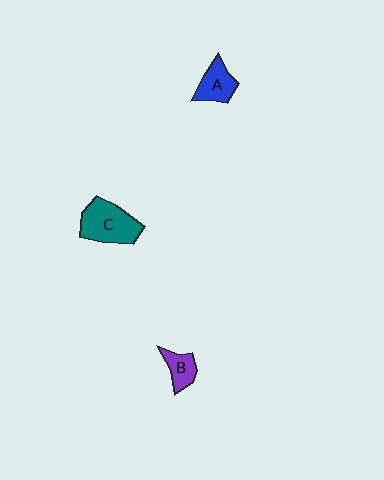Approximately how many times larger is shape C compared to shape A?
Approximately 1.7 times.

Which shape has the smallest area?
Shape B (purple).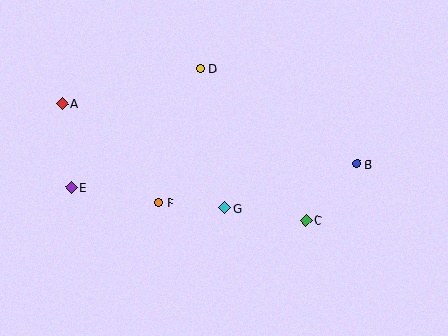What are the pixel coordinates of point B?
Point B is at (356, 164).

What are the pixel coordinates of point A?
Point A is at (62, 104).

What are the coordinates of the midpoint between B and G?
The midpoint between B and G is at (291, 186).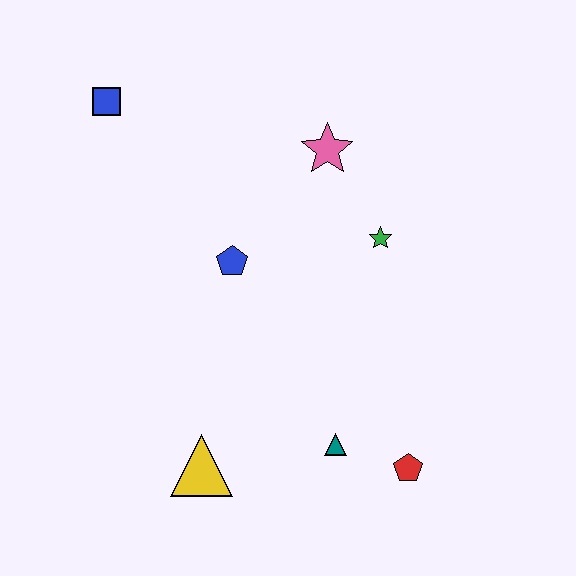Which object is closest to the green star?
The pink star is closest to the green star.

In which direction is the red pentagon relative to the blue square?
The red pentagon is below the blue square.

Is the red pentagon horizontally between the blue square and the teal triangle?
No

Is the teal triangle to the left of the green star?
Yes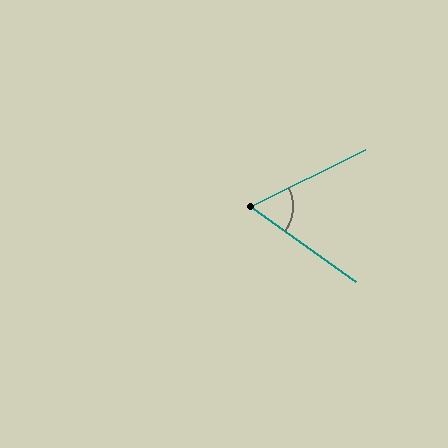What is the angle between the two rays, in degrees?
Approximately 62 degrees.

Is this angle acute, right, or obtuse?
It is acute.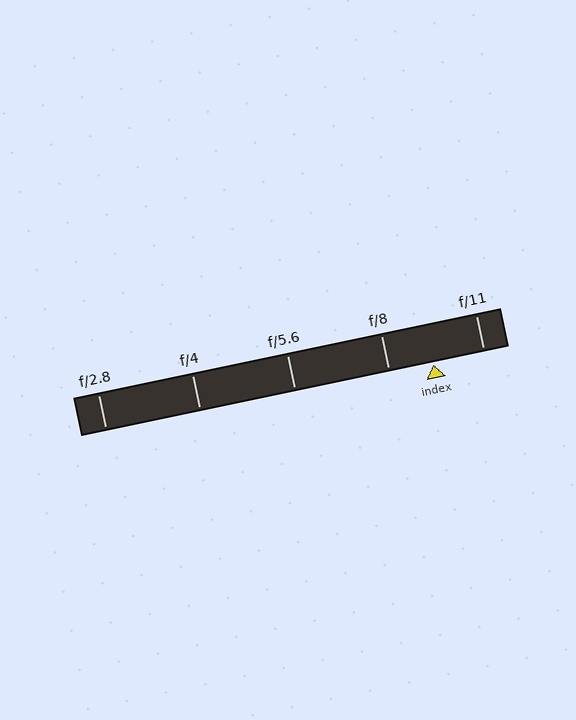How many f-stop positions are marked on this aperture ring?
There are 5 f-stop positions marked.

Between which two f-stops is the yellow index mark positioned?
The index mark is between f/8 and f/11.